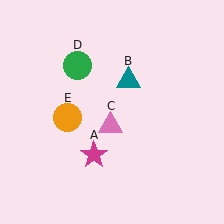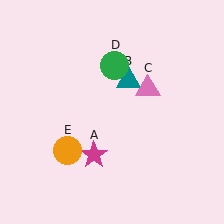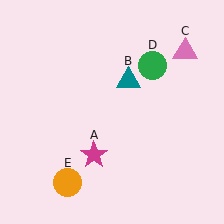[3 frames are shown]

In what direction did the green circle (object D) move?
The green circle (object D) moved right.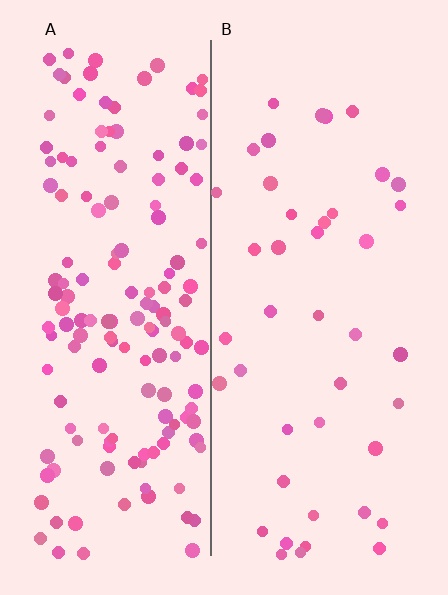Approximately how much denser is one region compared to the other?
Approximately 3.6× — region A over region B.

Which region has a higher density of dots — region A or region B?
A (the left).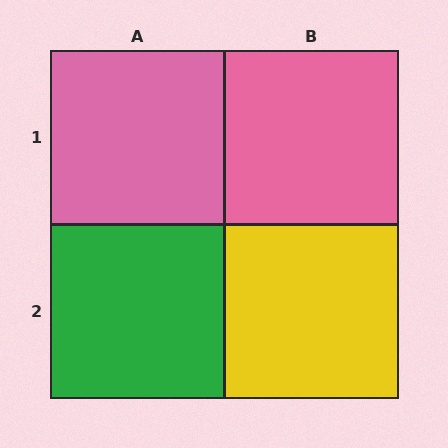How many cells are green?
1 cell is green.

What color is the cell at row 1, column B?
Pink.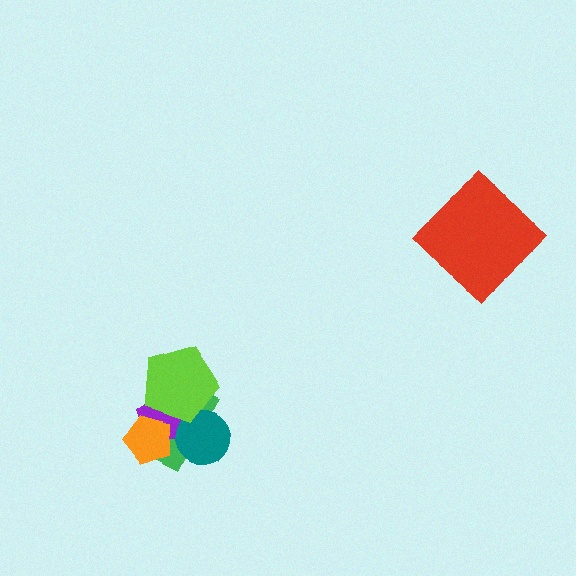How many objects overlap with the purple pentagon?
4 objects overlap with the purple pentagon.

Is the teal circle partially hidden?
Yes, it is partially covered by another shape.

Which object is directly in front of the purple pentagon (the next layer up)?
The teal circle is directly in front of the purple pentagon.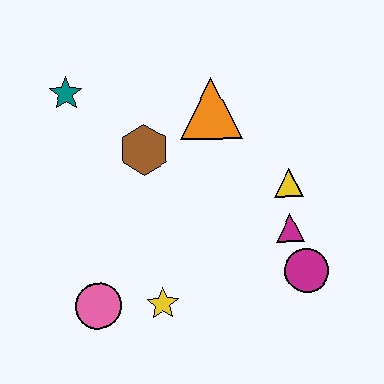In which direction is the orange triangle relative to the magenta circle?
The orange triangle is above the magenta circle.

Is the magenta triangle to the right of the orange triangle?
Yes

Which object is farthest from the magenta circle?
The teal star is farthest from the magenta circle.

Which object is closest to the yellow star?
The pink circle is closest to the yellow star.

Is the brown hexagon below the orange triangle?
Yes